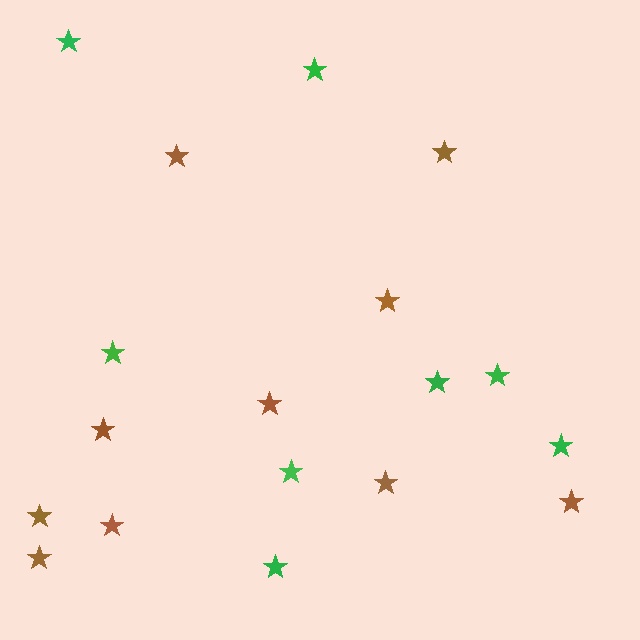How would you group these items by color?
There are 2 groups: one group of brown stars (10) and one group of green stars (8).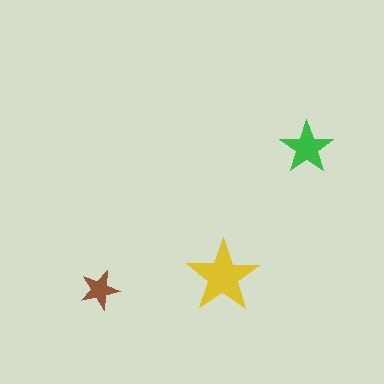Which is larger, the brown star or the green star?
The green one.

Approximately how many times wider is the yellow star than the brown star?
About 2 times wider.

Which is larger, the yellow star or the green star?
The yellow one.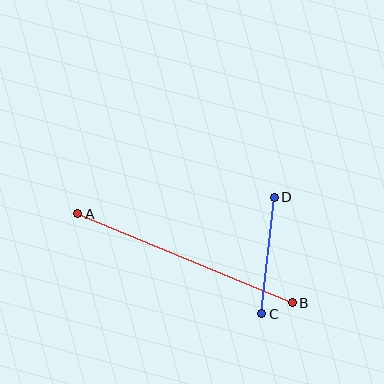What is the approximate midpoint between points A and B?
The midpoint is at approximately (185, 258) pixels.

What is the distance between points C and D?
The distance is approximately 117 pixels.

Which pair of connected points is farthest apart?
Points A and B are farthest apart.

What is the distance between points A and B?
The distance is approximately 232 pixels.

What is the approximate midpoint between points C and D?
The midpoint is at approximately (268, 255) pixels.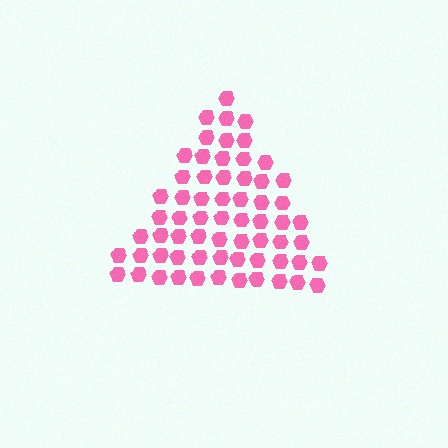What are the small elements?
The small elements are hexagons.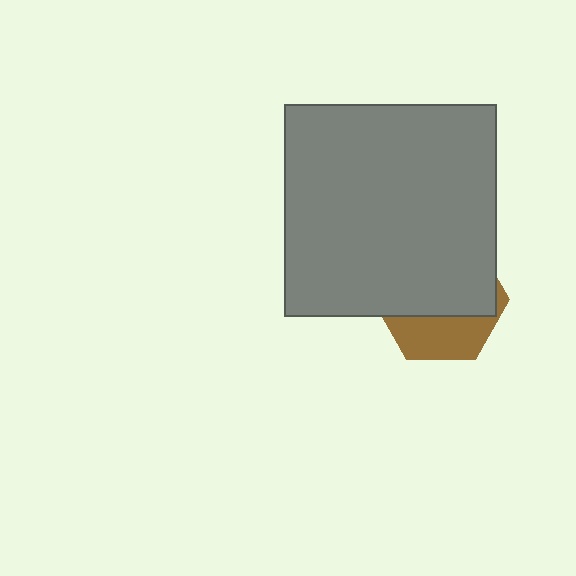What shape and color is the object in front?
The object in front is a gray square.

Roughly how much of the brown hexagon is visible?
A small part of it is visible (roughly 34%).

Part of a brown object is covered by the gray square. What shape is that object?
It is a hexagon.